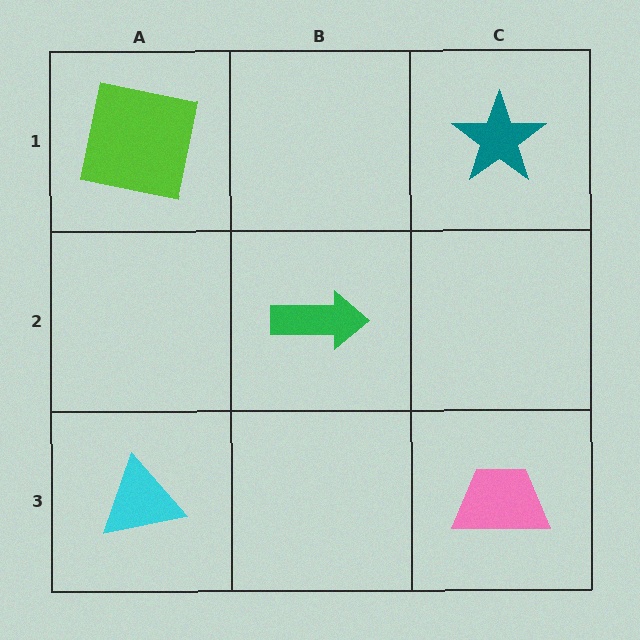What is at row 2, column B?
A green arrow.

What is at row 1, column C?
A teal star.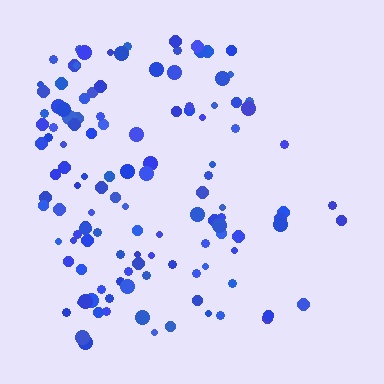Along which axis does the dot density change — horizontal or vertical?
Horizontal.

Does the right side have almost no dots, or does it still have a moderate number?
Still a moderate number, just noticeably fewer than the left.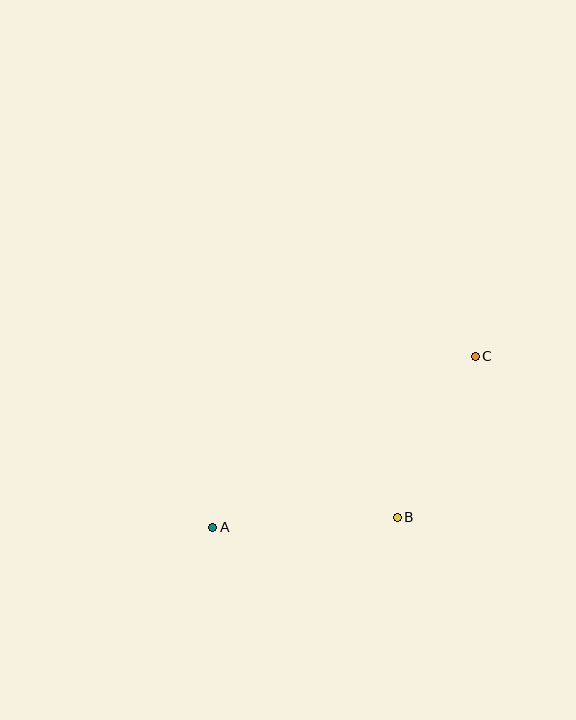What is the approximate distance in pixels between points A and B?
The distance between A and B is approximately 185 pixels.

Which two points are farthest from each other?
Points A and C are farthest from each other.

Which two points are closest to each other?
Points B and C are closest to each other.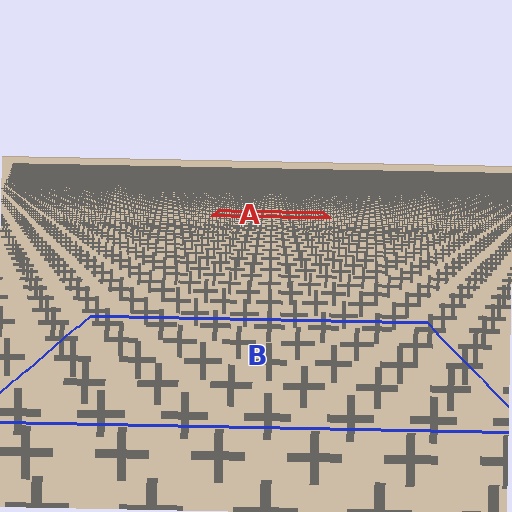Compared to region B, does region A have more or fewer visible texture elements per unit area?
Region A has more texture elements per unit area — they are packed more densely because it is farther away.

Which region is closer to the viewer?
Region B is closer. The texture elements there are larger and more spread out.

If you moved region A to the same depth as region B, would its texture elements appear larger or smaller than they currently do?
They would appear larger. At a closer depth, the same texture elements are projected at a bigger on-screen size.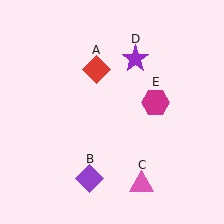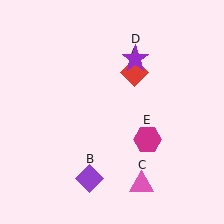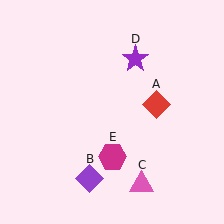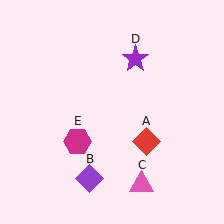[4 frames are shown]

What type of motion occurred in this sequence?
The red diamond (object A), magenta hexagon (object E) rotated clockwise around the center of the scene.